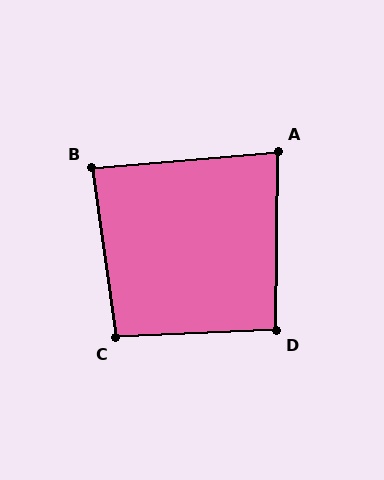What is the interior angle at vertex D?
Approximately 93 degrees (approximately right).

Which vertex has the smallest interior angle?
A, at approximately 85 degrees.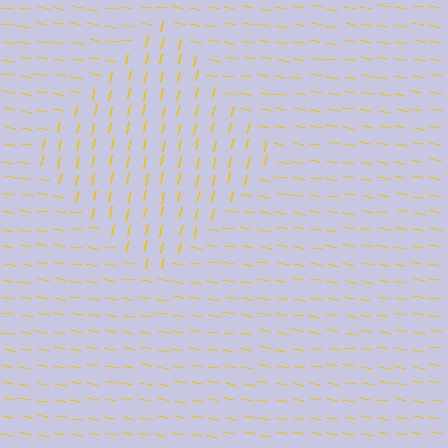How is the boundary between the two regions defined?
The boundary is defined purely by a change in line orientation (approximately 90 degrees difference). All lines are the same color and thickness.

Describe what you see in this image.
The image is filled with small yellow line segments. A diamond region in the image has lines oriented differently from the surrounding lines, creating a visible texture boundary.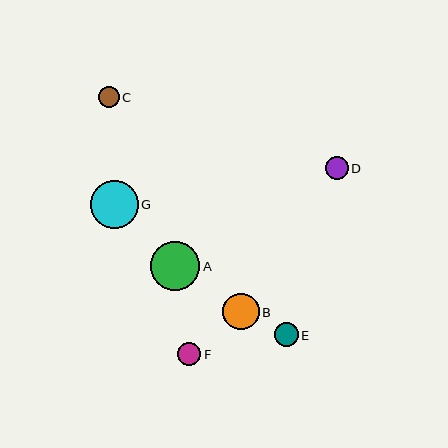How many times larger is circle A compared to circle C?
Circle A is approximately 2.4 times the size of circle C.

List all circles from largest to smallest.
From largest to smallest: A, G, B, E, F, D, C.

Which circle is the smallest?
Circle C is the smallest with a size of approximately 21 pixels.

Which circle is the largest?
Circle A is the largest with a size of approximately 49 pixels.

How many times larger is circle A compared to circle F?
Circle A is approximately 2.1 times the size of circle F.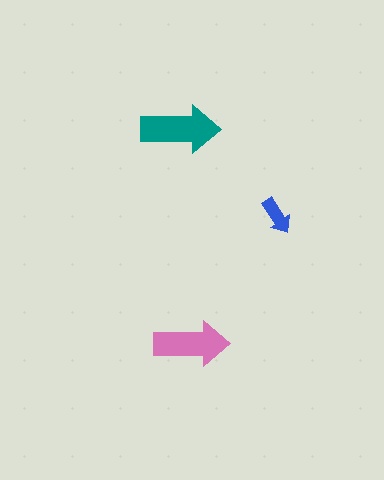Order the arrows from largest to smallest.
the teal one, the pink one, the blue one.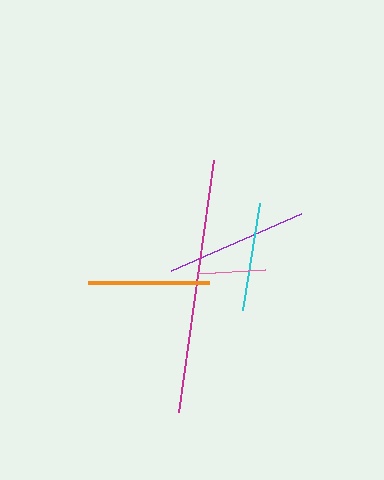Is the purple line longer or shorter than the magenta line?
The magenta line is longer than the purple line.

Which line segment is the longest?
The magenta line is the longest at approximately 254 pixels.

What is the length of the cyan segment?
The cyan segment is approximately 108 pixels long.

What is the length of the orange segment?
The orange segment is approximately 121 pixels long.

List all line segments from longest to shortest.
From longest to shortest: magenta, purple, orange, cyan, pink.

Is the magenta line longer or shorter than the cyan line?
The magenta line is longer than the cyan line.